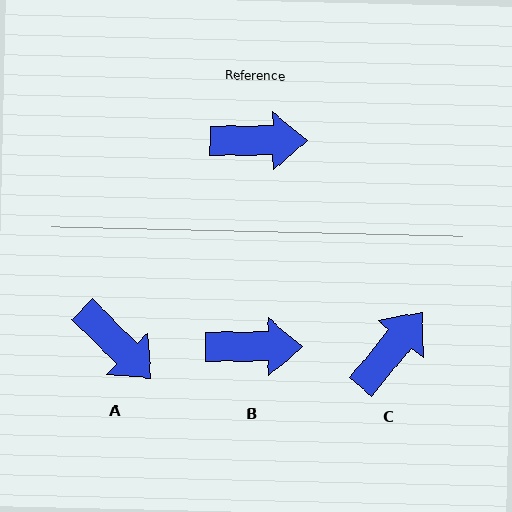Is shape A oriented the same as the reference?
No, it is off by about 45 degrees.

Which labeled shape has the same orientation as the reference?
B.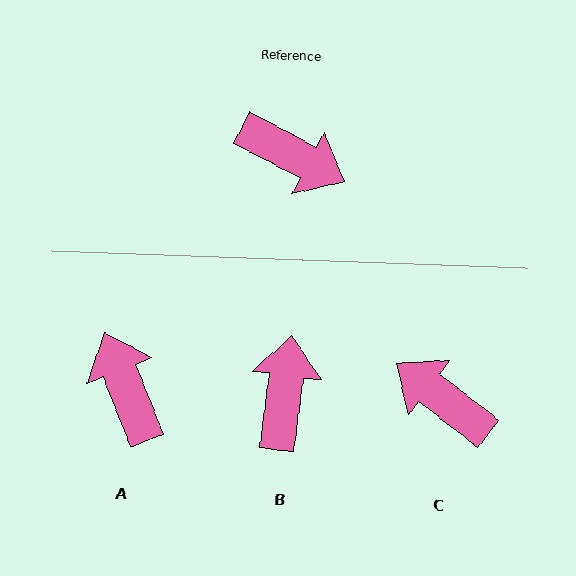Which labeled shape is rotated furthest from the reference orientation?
C, about 170 degrees away.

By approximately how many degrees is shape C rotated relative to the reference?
Approximately 170 degrees counter-clockwise.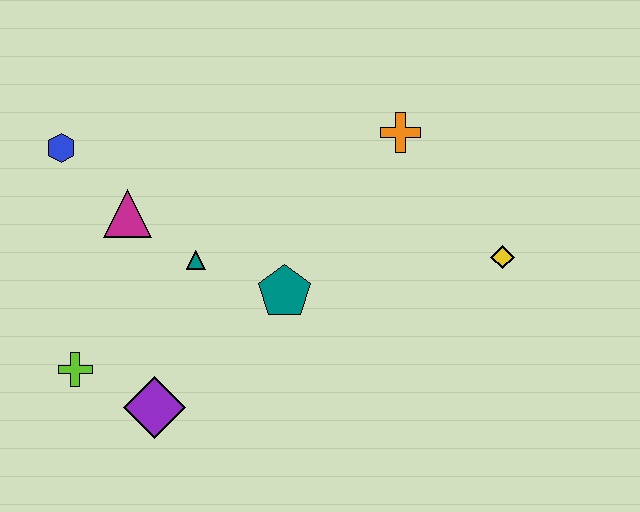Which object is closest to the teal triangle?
The magenta triangle is closest to the teal triangle.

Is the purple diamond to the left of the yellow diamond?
Yes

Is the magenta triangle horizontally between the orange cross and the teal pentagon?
No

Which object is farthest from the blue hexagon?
The yellow diamond is farthest from the blue hexagon.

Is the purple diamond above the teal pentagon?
No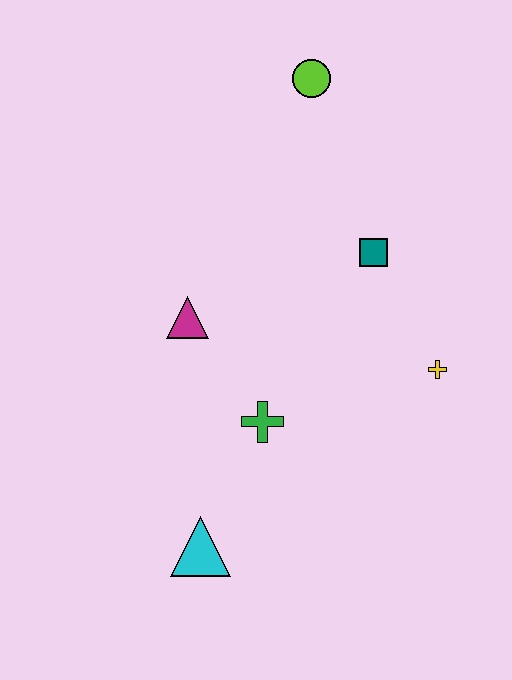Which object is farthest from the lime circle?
The cyan triangle is farthest from the lime circle.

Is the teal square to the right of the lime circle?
Yes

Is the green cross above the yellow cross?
No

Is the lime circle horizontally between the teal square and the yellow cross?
No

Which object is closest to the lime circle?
The teal square is closest to the lime circle.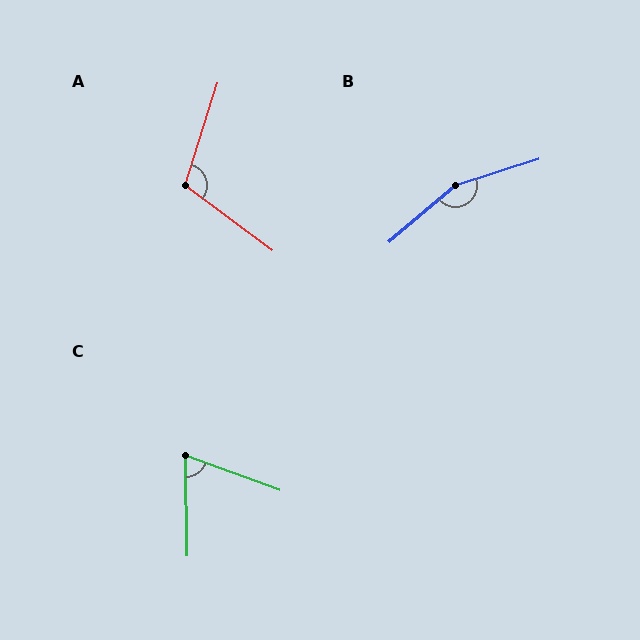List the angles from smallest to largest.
C (69°), A (109°), B (158°).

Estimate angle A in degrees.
Approximately 109 degrees.